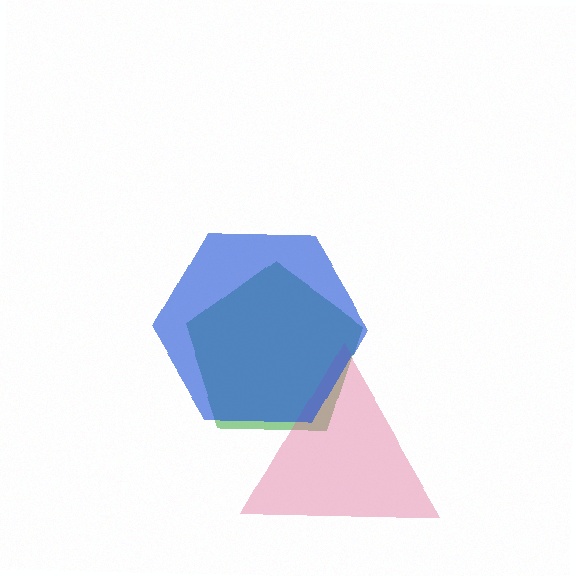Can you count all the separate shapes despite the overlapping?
Yes, there are 3 separate shapes.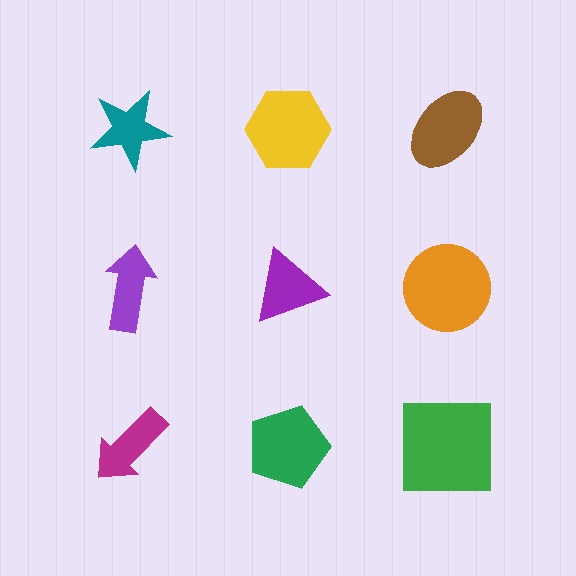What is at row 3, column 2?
A green pentagon.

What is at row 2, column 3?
An orange circle.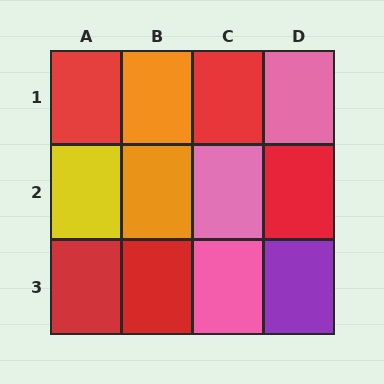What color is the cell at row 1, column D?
Pink.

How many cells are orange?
2 cells are orange.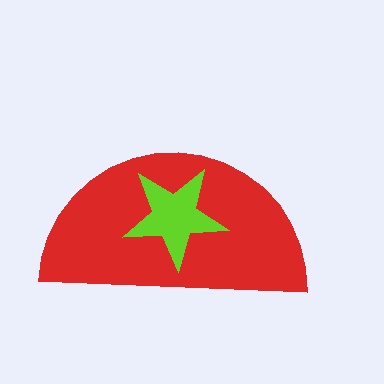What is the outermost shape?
The red semicircle.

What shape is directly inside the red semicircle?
The lime star.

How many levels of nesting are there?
2.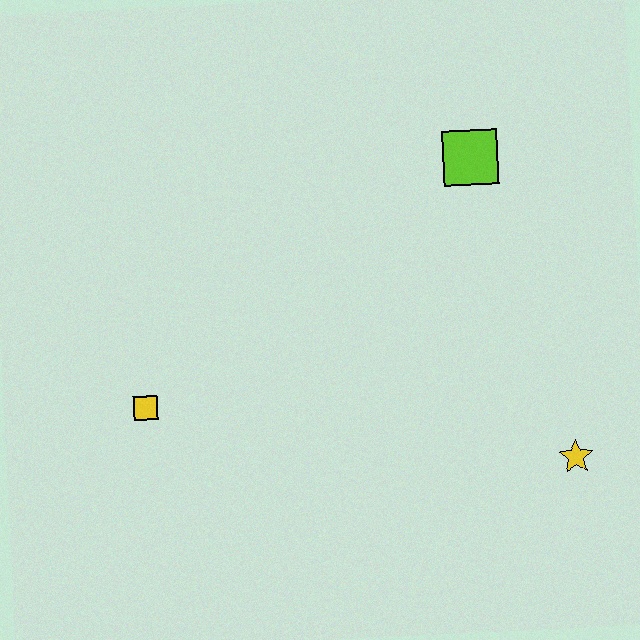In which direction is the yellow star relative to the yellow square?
The yellow star is to the right of the yellow square.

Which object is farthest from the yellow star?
The yellow square is farthest from the yellow star.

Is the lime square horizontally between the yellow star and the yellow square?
Yes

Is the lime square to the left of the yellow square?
No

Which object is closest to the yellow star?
The lime square is closest to the yellow star.